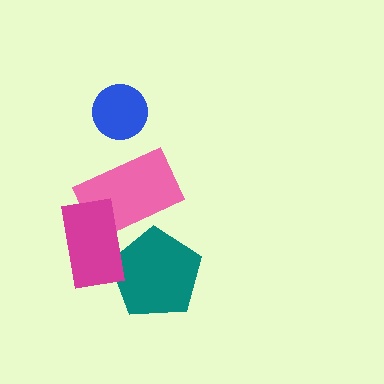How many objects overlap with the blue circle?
0 objects overlap with the blue circle.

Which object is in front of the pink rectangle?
The magenta rectangle is in front of the pink rectangle.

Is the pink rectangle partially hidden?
Yes, it is partially covered by another shape.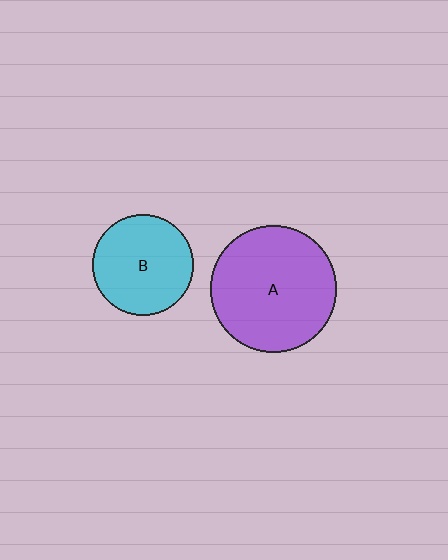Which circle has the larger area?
Circle A (purple).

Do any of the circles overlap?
No, none of the circles overlap.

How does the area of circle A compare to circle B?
Approximately 1.6 times.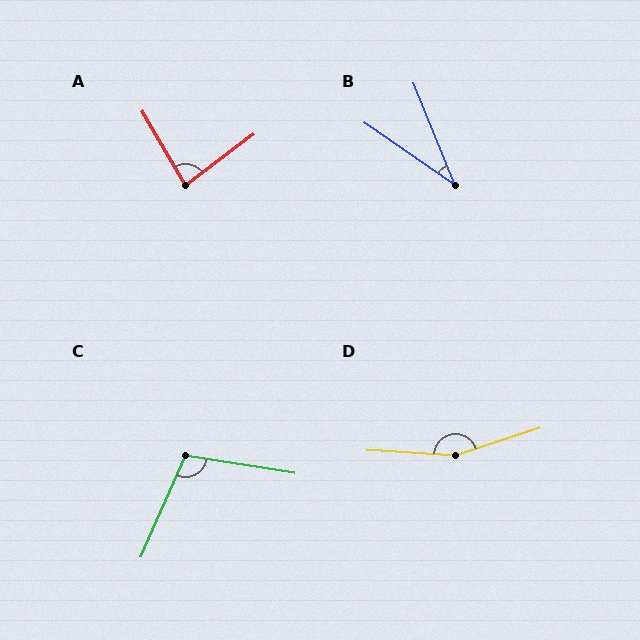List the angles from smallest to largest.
B (33°), A (83°), C (105°), D (159°).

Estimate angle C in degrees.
Approximately 105 degrees.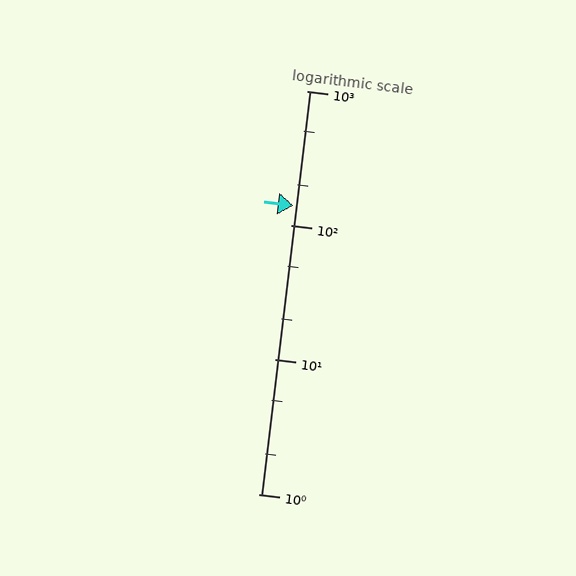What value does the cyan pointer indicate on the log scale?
The pointer indicates approximately 140.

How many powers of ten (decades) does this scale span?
The scale spans 3 decades, from 1 to 1000.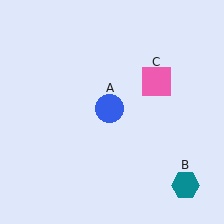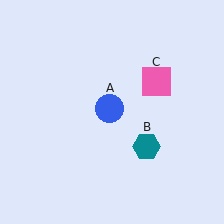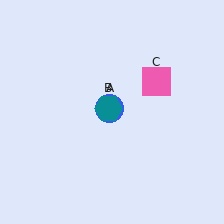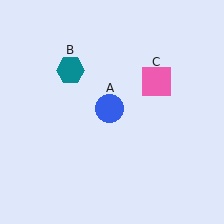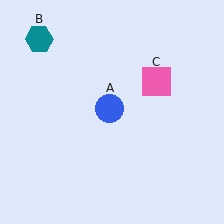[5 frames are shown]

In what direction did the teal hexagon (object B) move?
The teal hexagon (object B) moved up and to the left.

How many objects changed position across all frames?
1 object changed position: teal hexagon (object B).